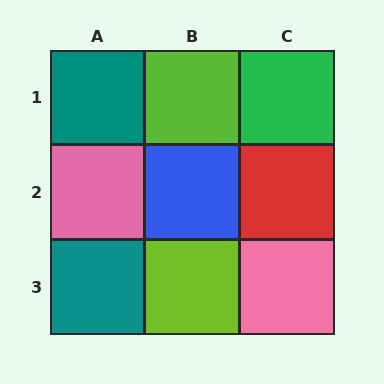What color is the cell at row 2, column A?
Pink.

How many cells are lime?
2 cells are lime.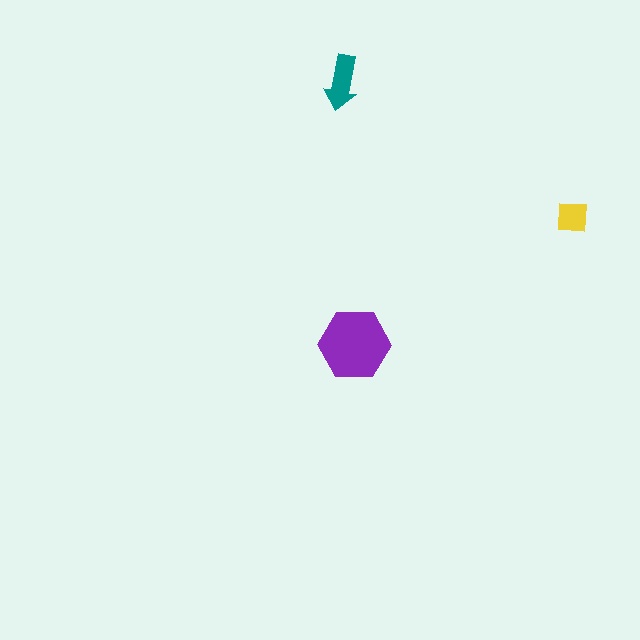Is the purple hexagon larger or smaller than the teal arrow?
Larger.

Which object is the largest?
The purple hexagon.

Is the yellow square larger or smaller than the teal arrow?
Smaller.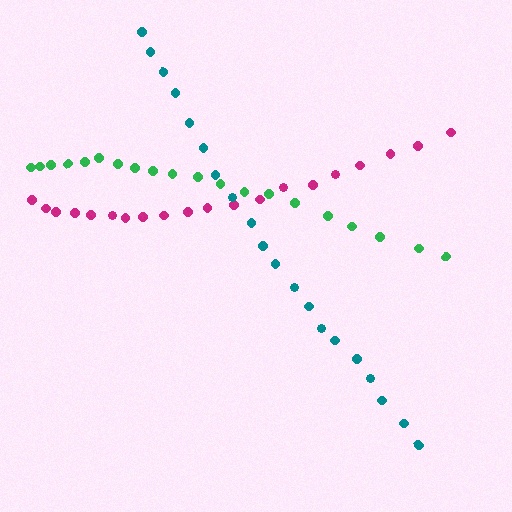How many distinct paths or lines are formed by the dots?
There are 3 distinct paths.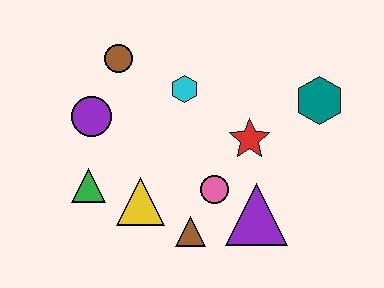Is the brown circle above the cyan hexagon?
Yes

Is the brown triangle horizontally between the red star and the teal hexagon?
No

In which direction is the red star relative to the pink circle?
The red star is above the pink circle.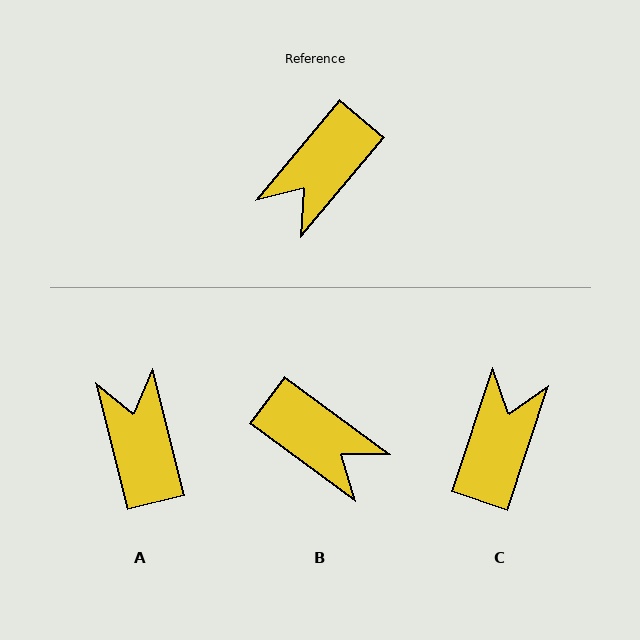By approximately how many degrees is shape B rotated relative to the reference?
Approximately 93 degrees counter-clockwise.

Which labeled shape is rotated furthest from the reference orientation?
C, about 159 degrees away.